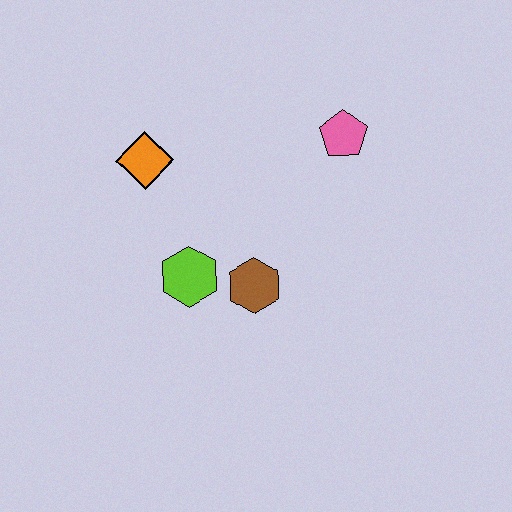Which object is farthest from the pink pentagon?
The lime hexagon is farthest from the pink pentagon.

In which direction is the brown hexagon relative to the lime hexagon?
The brown hexagon is to the right of the lime hexagon.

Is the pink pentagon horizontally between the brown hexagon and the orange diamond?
No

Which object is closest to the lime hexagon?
The brown hexagon is closest to the lime hexagon.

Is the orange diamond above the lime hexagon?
Yes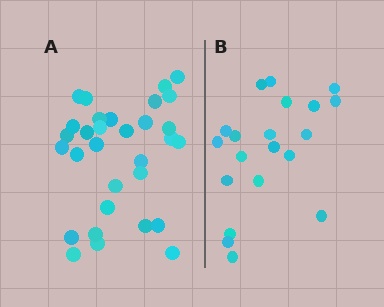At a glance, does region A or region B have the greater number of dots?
Region A (the left region) has more dots.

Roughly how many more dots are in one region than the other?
Region A has roughly 12 or so more dots than region B.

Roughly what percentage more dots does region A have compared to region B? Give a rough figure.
About 55% more.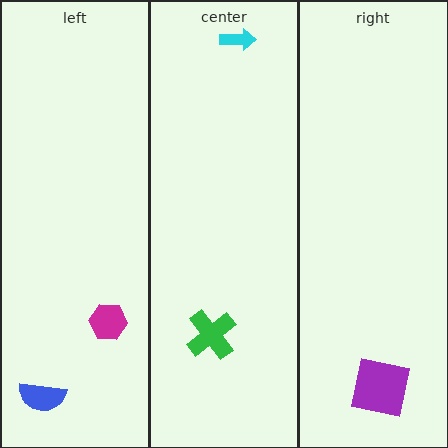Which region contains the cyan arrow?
The center region.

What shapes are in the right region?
The purple square.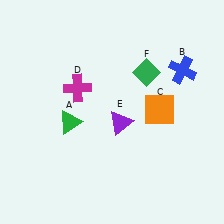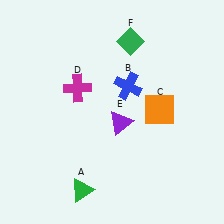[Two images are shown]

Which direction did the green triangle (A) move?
The green triangle (A) moved down.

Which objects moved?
The objects that moved are: the green triangle (A), the blue cross (B), the green diamond (F).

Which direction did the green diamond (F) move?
The green diamond (F) moved up.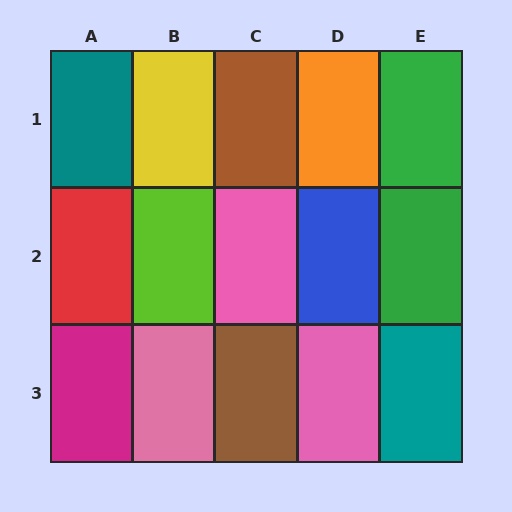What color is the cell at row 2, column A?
Red.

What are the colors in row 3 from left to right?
Magenta, pink, brown, pink, teal.